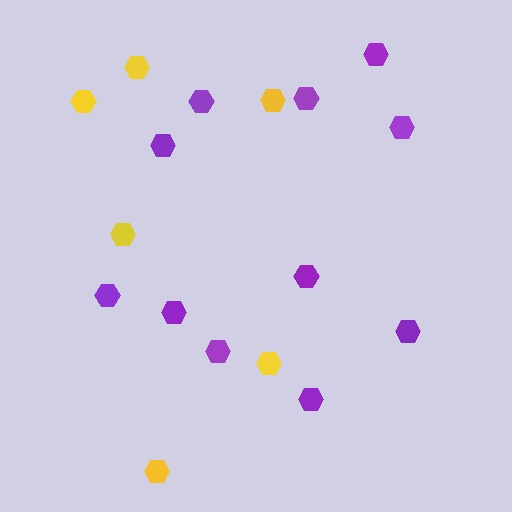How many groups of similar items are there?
There are 2 groups: one group of purple hexagons (11) and one group of yellow hexagons (6).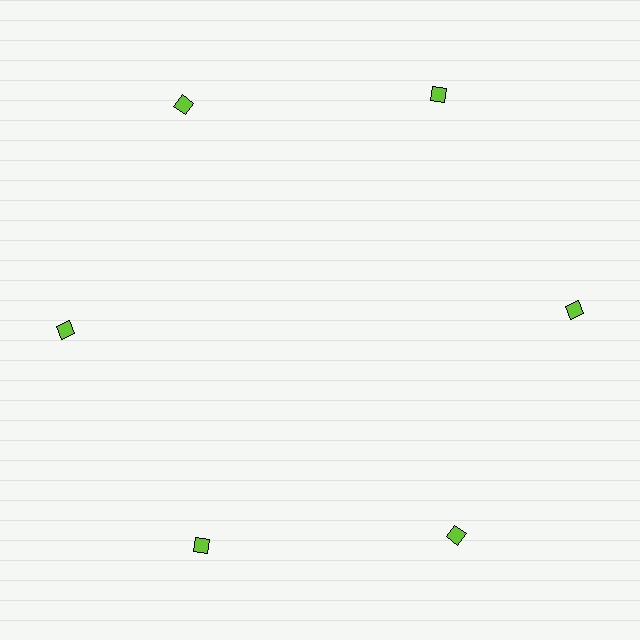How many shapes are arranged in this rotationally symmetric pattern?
There are 6 shapes, arranged in 6 groups of 1.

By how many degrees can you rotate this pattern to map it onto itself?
The pattern maps onto itself every 60 degrees of rotation.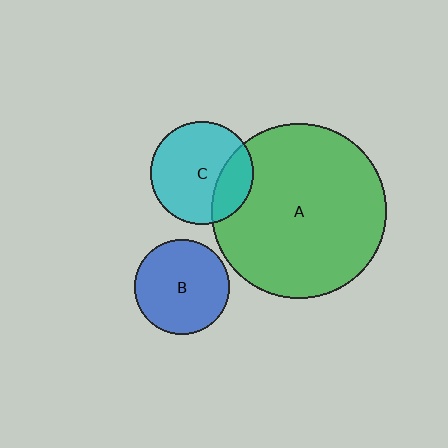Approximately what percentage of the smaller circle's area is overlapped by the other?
Approximately 25%.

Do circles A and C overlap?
Yes.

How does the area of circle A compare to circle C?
Approximately 2.9 times.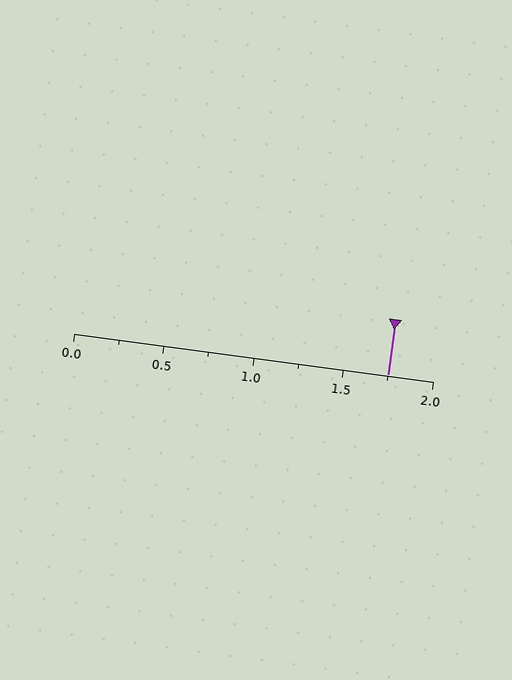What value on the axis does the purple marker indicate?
The marker indicates approximately 1.75.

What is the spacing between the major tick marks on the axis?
The major ticks are spaced 0.5 apart.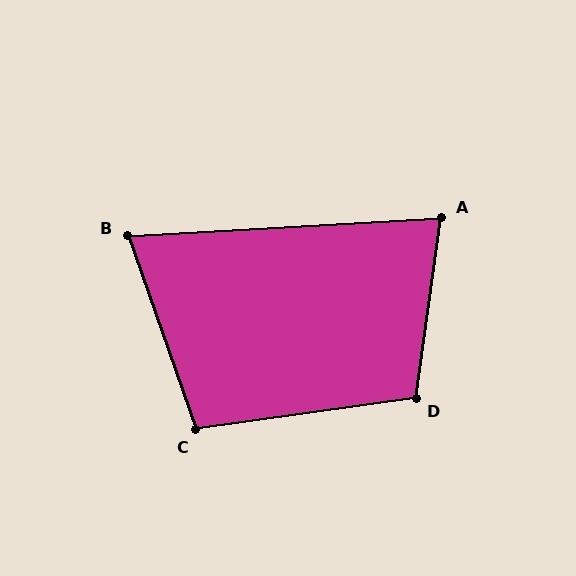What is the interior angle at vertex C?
Approximately 101 degrees (obtuse).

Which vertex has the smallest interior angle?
B, at approximately 74 degrees.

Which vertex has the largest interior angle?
D, at approximately 106 degrees.